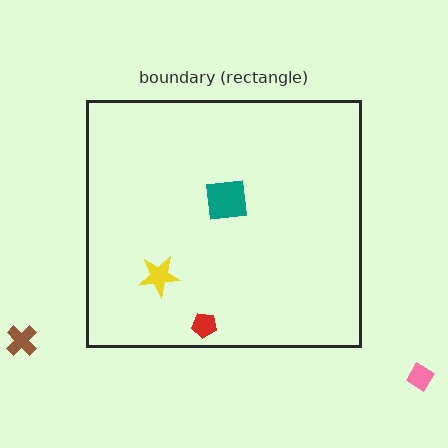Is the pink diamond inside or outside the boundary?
Outside.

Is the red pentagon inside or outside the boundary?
Inside.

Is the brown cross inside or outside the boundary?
Outside.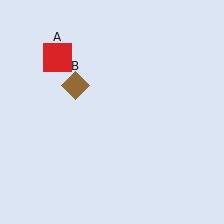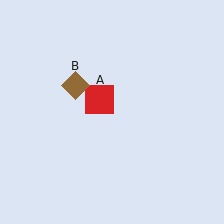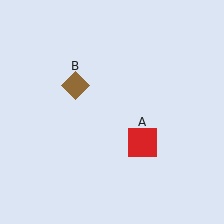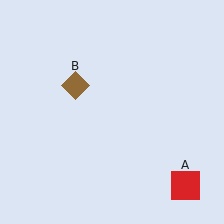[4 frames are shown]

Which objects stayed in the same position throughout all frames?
Brown diamond (object B) remained stationary.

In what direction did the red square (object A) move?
The red square (object A) moved down and to the right.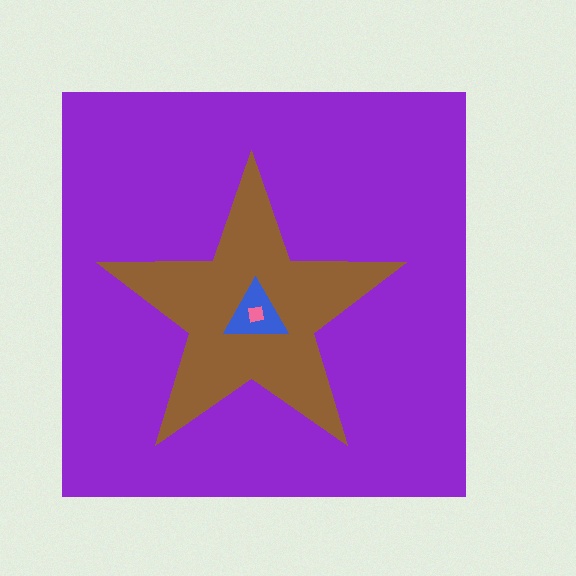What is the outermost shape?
The purple square.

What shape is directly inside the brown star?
The blue triangle.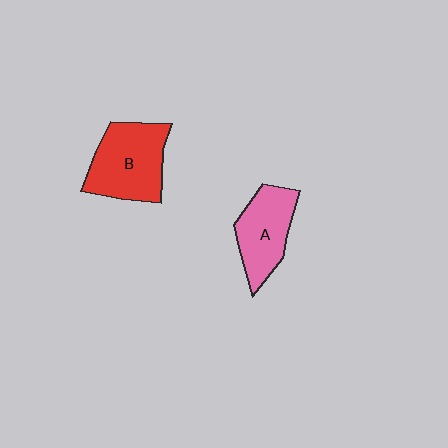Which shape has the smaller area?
Shape A (pink).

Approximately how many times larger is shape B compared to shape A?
Approximately 1.2 times.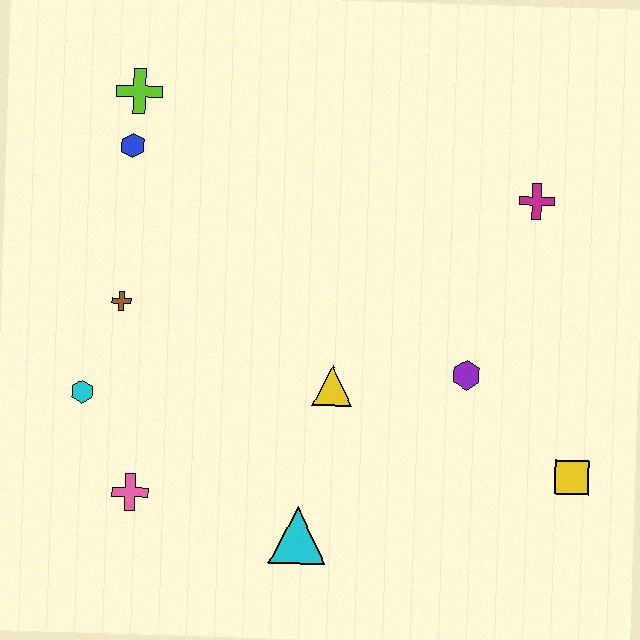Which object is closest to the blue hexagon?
The lime cross is closest to the blue hexagon.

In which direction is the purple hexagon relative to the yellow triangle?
The purple hexagon is to the right of the yellow triangle.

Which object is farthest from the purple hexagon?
The lime cross is farthest from the purple hexagon.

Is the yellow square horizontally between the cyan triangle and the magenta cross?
No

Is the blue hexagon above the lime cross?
No